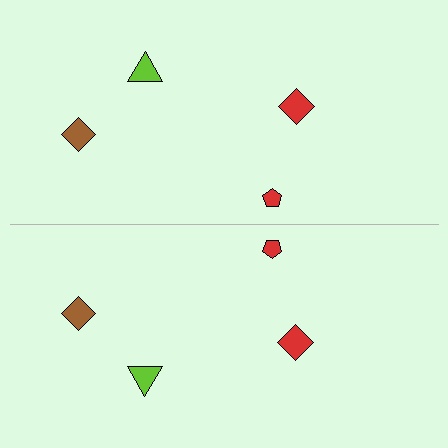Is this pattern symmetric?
Yes, this pattern has bilateral (reflection) symmetry.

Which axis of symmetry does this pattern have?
The pattern has a horizontal axis of symmetry running through the center of the image.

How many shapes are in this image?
There are 8 shapes in this image.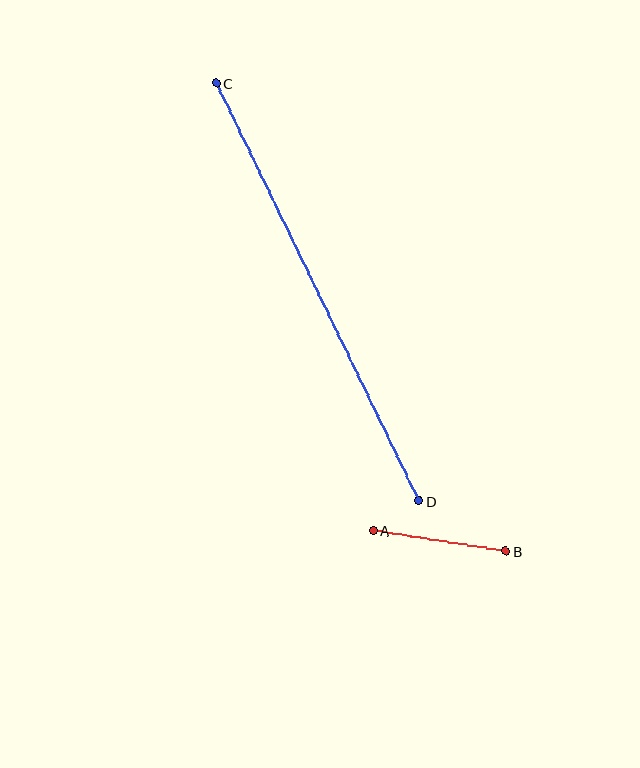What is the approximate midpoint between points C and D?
The midpoint is at approximately (318, 292) pixels.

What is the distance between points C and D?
The distance is approximately 464 pixels.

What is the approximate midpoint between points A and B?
The midpoint is at approximately (439, 541) pixels.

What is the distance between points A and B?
The distance is approximately 134 pixels.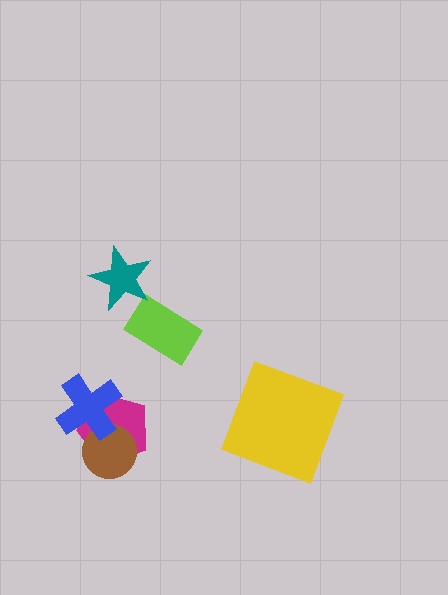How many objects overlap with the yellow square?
0 objects overlap with the yellow square.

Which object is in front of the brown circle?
The blue cross is in front of the brown circle.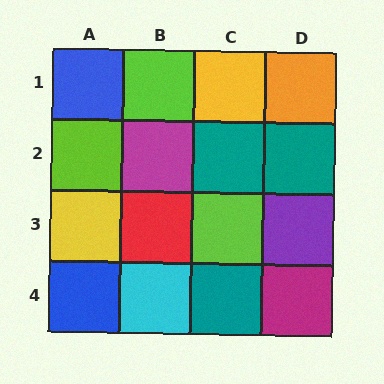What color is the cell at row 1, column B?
Lime.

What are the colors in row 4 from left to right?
Blue, cyan, teal, magenta.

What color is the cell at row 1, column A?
Blue.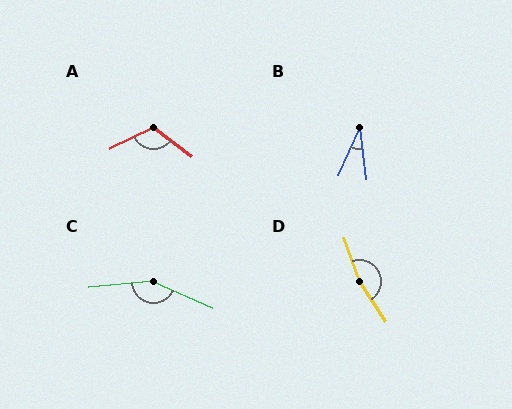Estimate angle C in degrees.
Approximately 151 degrees.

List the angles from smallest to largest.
B (31°), A (117°), C (151°), D (166°).